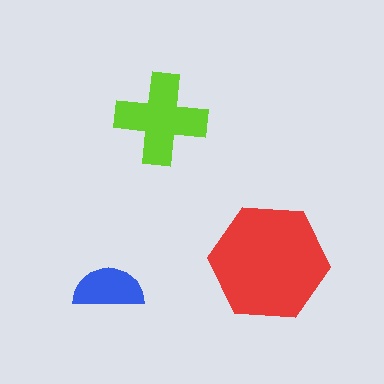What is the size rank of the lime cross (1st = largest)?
2nd.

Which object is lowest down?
The blue semicircle is bottommost.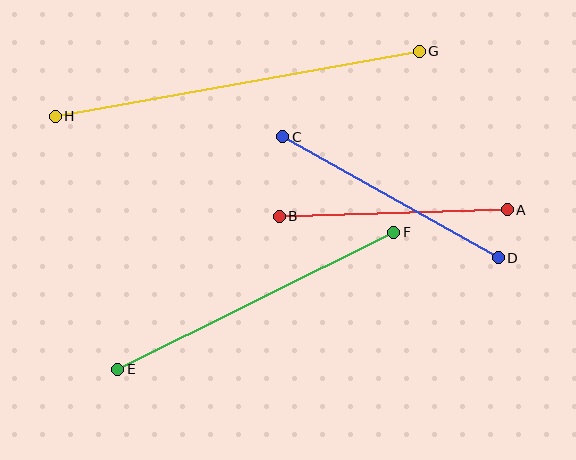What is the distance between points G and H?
The distance is approximately 370 pixels.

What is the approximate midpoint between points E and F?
The midpoint is at approximately (256, 301) pixels.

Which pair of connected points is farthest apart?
Points G and H are farthest apart.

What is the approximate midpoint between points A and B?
The midpoint is at approximately (393, 213) pixels.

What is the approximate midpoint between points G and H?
The midpoint is at approximately (237, 84) pixels.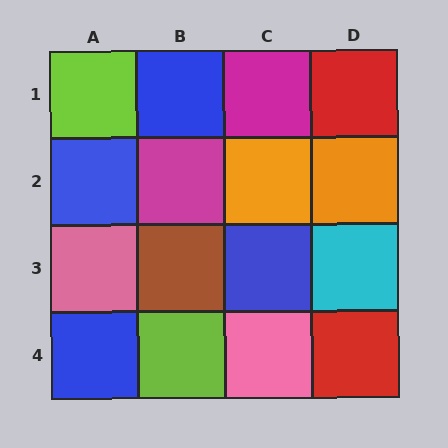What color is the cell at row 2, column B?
Magenta.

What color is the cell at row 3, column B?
Brown.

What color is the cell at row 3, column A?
Pink.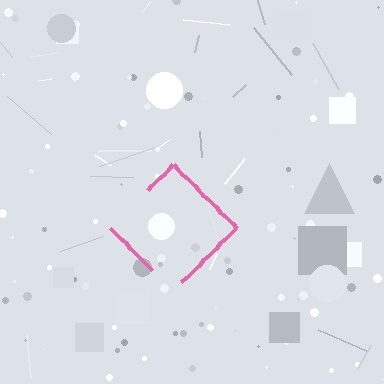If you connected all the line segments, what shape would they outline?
They would outline a diamond.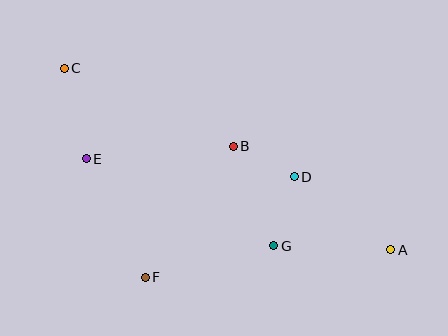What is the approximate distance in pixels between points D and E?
The distance between D and E is approximately 208 pixels.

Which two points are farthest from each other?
Points A and C are farthest from each other.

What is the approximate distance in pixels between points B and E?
The distance between B and E is approximately 147 pixels.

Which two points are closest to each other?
Points B and D are closest to each other.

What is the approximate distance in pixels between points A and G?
The distance between A and G is approximately 117 pixels.